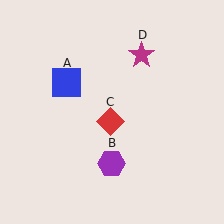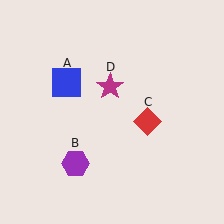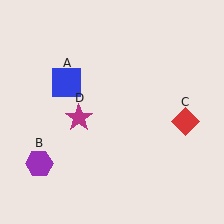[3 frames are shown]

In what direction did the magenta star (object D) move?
The magenta star (object D) moved down and to the left.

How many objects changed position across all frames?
3 objects changed position: purple hexagon (object B), red diamond (object C), magenta star (object D).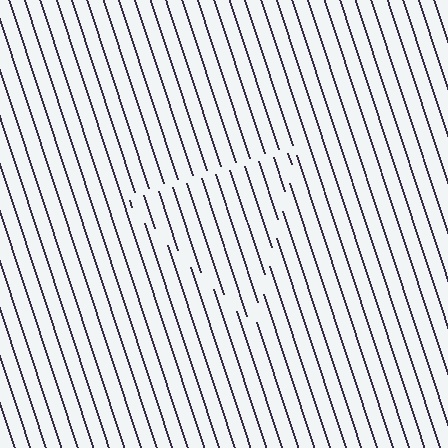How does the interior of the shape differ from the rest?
The interior of the shape contains the same grating, shifted by half a period — the contour is defined by the phase discontinuity where line-ends from the inner and outer gratings abut.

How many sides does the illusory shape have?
3 sides — the line-ends trace a triangle.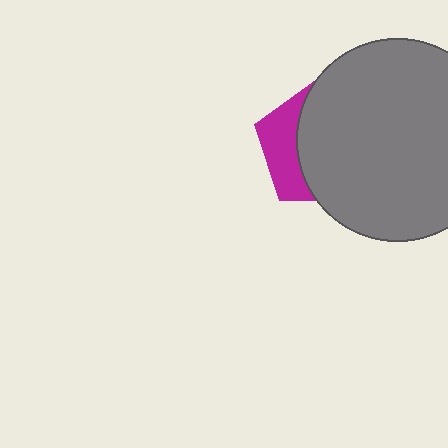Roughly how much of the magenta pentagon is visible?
A small part of it is visible (roughly 31%).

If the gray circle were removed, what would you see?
You would see the complete magenta pentagon.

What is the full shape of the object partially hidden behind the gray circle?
The partially hidden object is a magenta pentagon.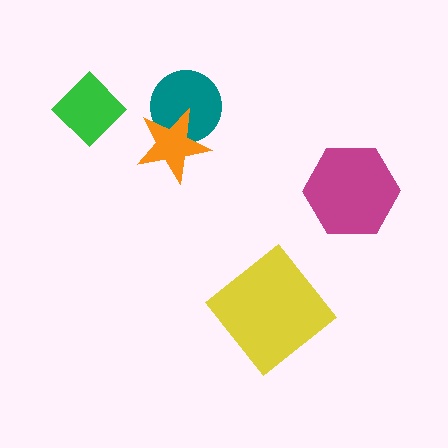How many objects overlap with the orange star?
1 object overlaps with the orange star.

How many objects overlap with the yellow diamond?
0 objects overlap with the yellow diamond.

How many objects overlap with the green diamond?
0 objects overlap with the green diamond.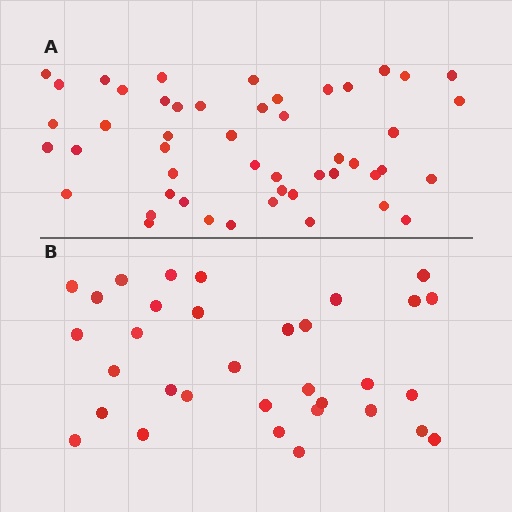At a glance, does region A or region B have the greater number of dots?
Region A (the top region) has more dots.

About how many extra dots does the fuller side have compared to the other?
Region A has approximately 15 more dots than region B.